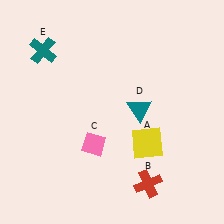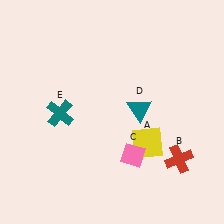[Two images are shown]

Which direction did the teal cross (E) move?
The teal cross (E) moved down.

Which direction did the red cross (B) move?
The red cross (B) moved right.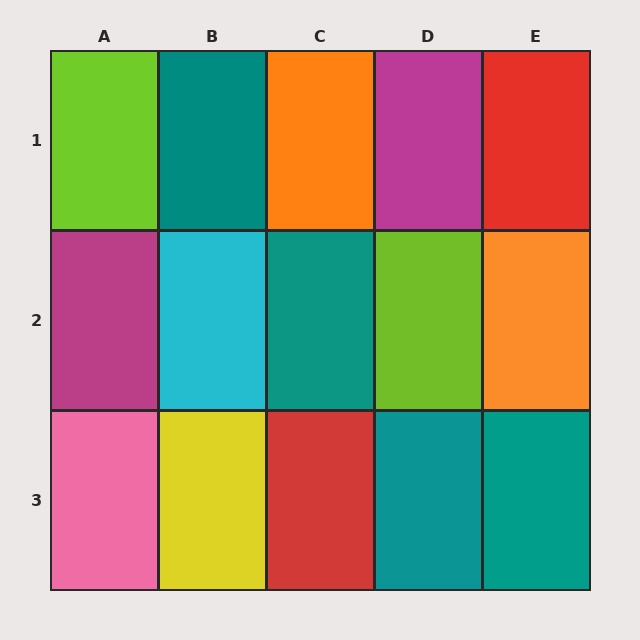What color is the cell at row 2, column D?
Lime.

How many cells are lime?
2 cells are lime.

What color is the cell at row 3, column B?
Yellow.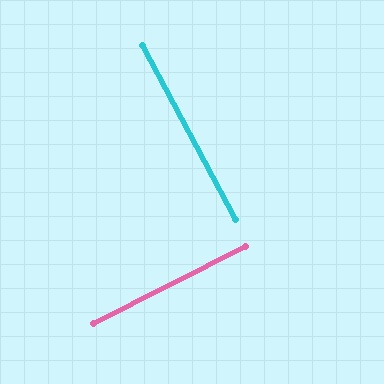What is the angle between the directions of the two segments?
Approximately 89 degrees.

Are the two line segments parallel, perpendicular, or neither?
Perpendicular — they meet at approximately 89°.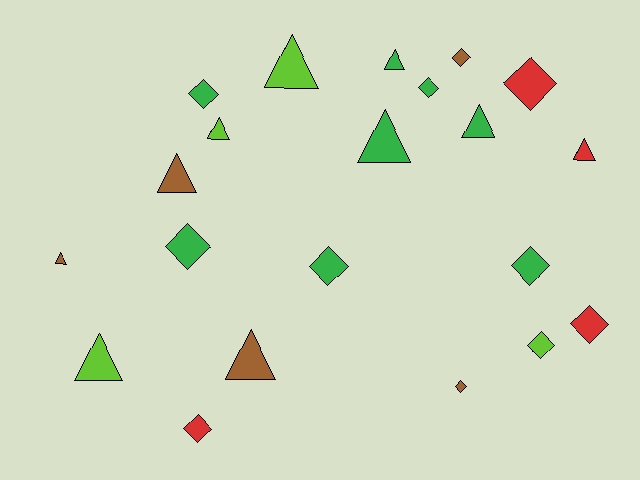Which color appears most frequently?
Green, with 8 objects.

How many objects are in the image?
There are 21 objects.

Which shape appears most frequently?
Diamond, with 11 objects.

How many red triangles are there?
There is 1 red triangle.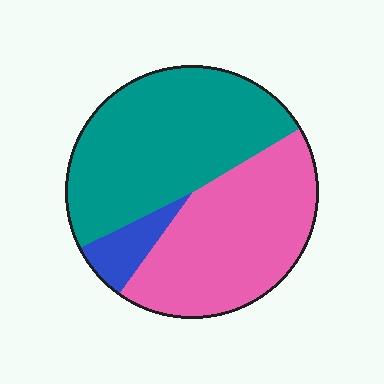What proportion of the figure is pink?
Pink takes up between a third and a half of the figure.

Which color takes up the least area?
Blue, at roughly 10%.